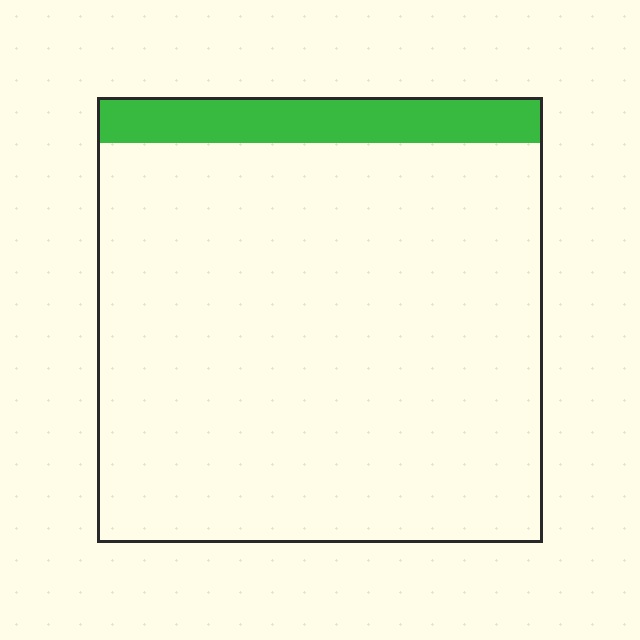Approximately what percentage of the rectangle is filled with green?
Approximately 10%.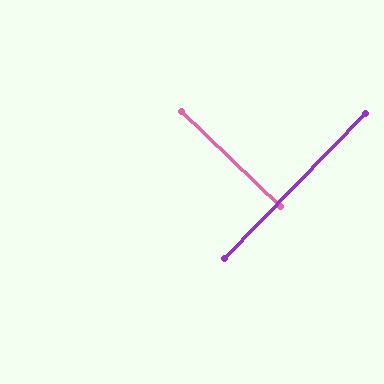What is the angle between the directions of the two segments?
Approximately 90 degrees.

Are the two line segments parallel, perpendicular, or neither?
Perpendicular — they meet at approximately 90°.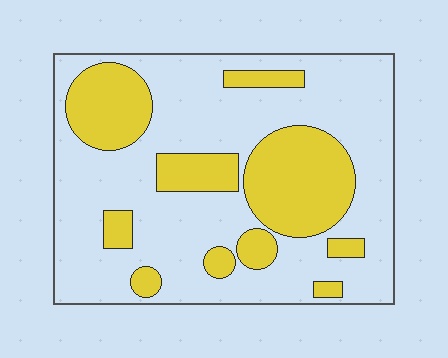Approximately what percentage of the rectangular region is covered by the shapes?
Approximately 30%.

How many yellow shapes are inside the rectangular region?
10.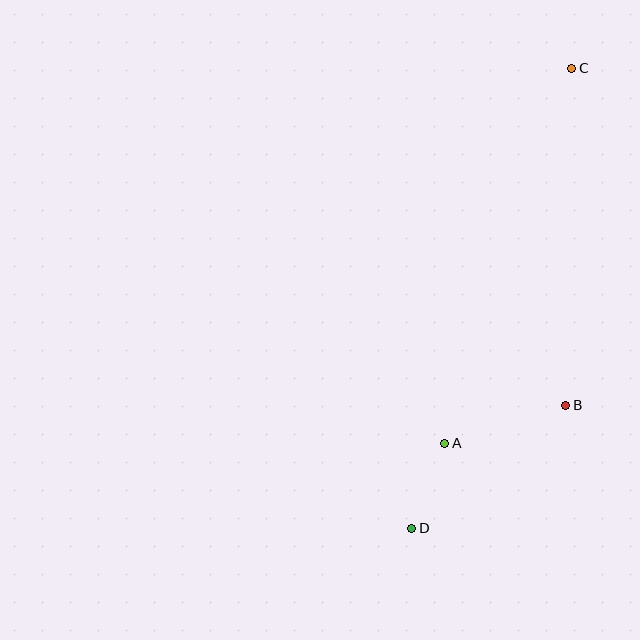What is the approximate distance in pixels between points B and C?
The distance between B and C is approximately 337 pixels.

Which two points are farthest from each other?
Points C and D are farthest from each other.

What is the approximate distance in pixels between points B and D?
The distance between B and D is approximately 197 pixels.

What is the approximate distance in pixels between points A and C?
The distance between A and C is approximately 396 pixels.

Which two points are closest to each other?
Points A and D are closest to each other.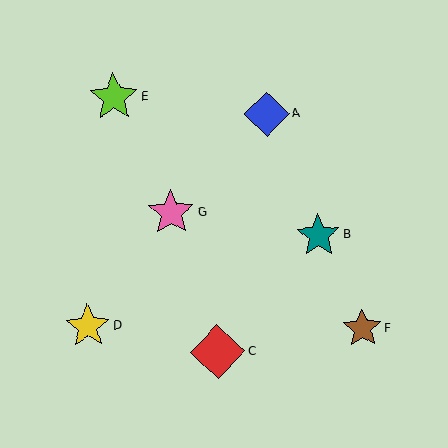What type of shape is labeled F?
Shape F is a brown star.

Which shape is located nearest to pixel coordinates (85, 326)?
The yellow star (labeled D) at (88, 326) is nearest to that location.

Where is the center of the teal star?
The center of the teal star is at (318, 235).